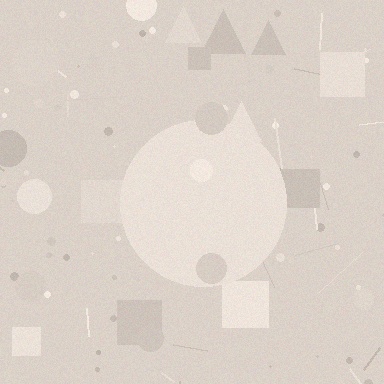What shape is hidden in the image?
A circle is hidden in the image.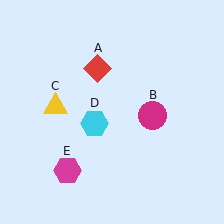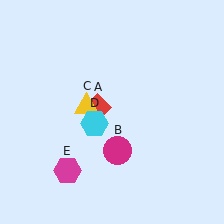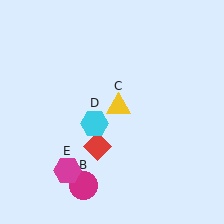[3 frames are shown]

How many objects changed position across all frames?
3 objects changed position: red diamond (object A), magenta circle (object B), yellow triangle (object C).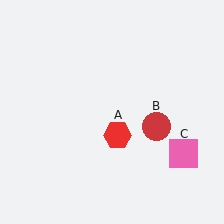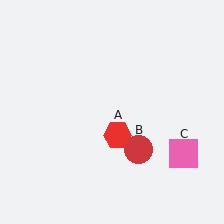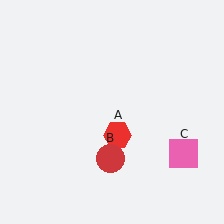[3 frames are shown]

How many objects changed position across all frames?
1 object changed position: red circle (object B).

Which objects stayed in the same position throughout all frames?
Red hexagon (object A) and pink square (object C) remained stationary.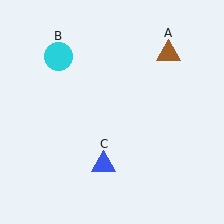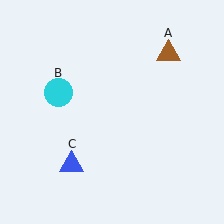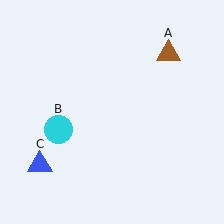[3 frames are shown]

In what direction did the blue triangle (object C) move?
The blue triangle (object C) moved left.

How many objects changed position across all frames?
2 objects changed position: cyan circle (object B), blue triangle (object C).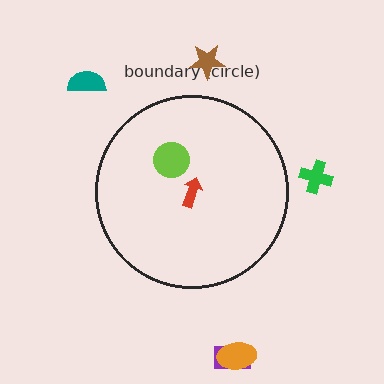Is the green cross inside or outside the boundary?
Outside.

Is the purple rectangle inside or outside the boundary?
Outside.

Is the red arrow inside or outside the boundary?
Inside.